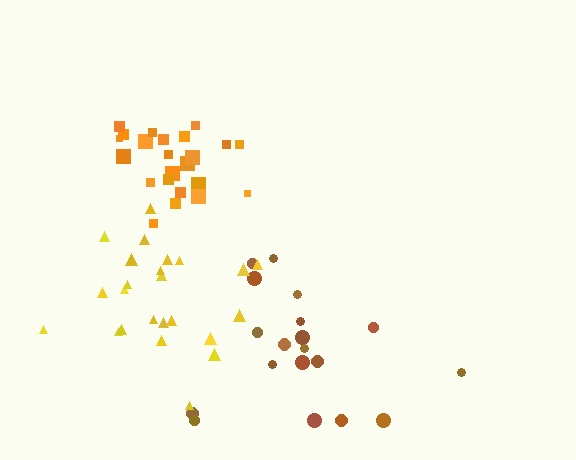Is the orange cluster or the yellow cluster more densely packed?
Orange.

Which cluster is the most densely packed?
Orange.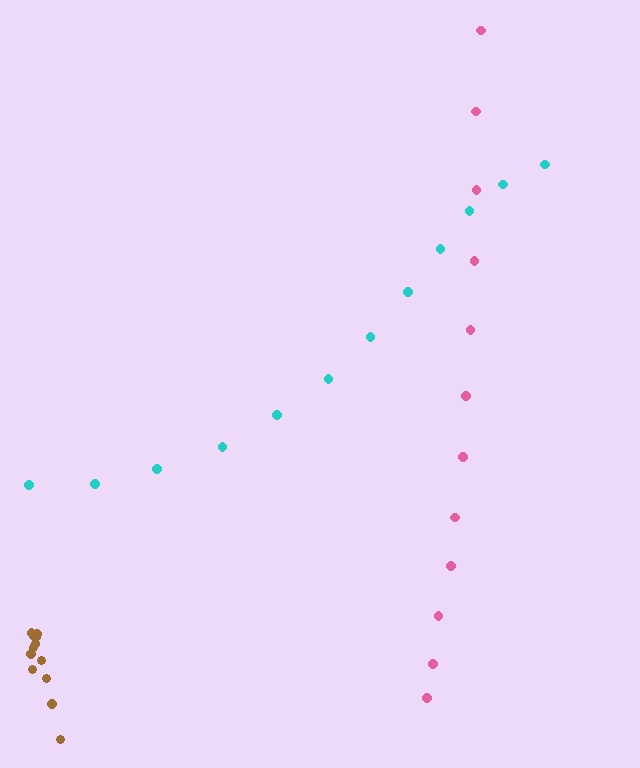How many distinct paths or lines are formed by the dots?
There are 3 distinct paths.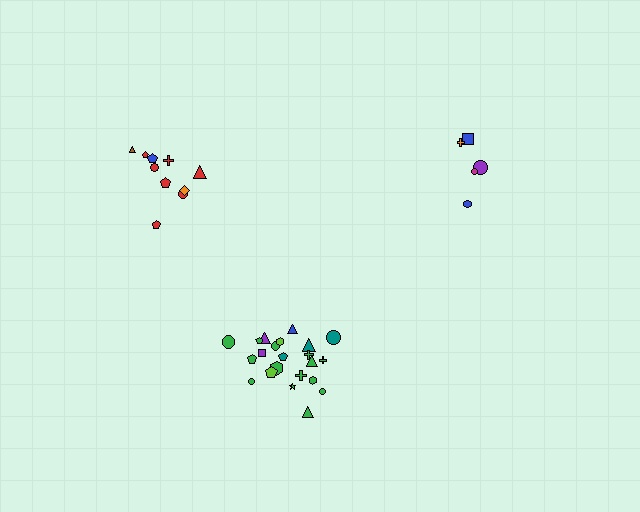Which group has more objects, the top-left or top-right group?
The top-left group.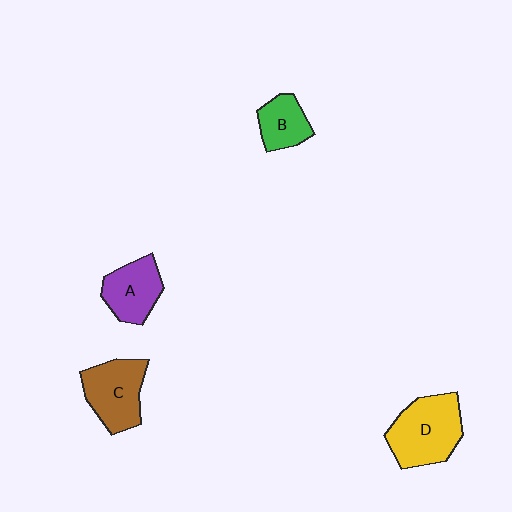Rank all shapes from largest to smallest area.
From largest to smallest: D (yellow), C (brown), A (purple), B (green).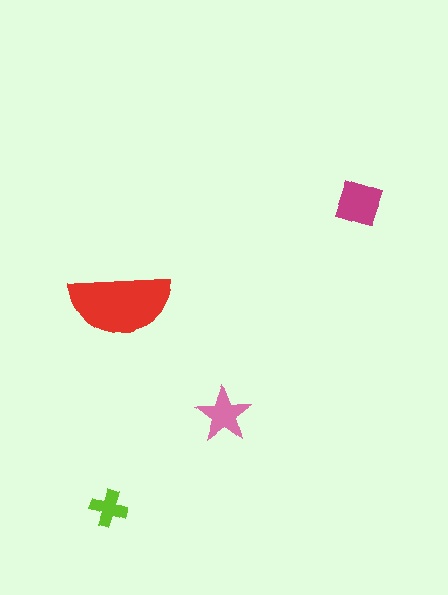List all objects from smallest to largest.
The lime cross, the pink star, the magenta diamond, the red semicircle.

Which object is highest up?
The magenta diamond is topmost.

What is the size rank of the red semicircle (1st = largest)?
1st.